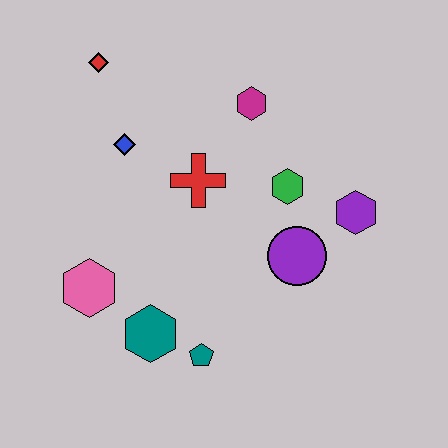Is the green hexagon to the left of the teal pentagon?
No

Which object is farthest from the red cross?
The teal pentagon is farthest from the red cross.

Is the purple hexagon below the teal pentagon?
No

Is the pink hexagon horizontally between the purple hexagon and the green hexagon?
No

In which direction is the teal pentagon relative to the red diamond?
The teal pentagon is below the red diamond.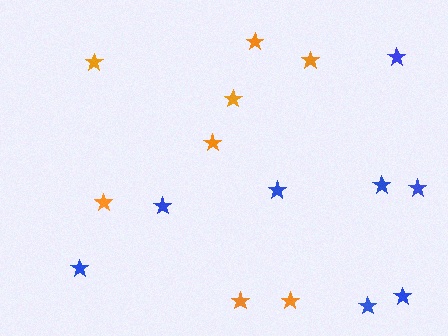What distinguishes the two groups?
There are 2 groups: one group of blue stars (8) and one group of orange stars (8).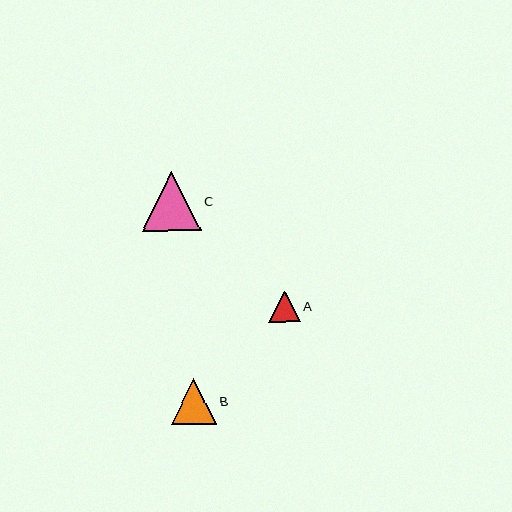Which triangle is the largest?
Triangle C is the largest with a size of approximately 59 pixels.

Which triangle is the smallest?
Triangle A is the smallest with a size of approximately 31 pixels.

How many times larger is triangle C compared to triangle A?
Triangle C is approximately 1.9 times the size of triangle A.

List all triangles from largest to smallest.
From largest to smallest: C, B, A.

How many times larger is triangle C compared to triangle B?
Triangle C is approximately 1.3 times the size of triangle B.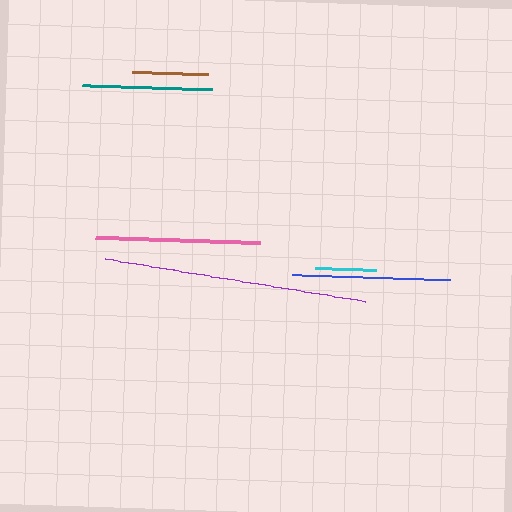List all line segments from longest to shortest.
From longest to shortest: purple, pink, blue, teal, brown, cyan.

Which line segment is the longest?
The purple line is the longest at approximately 263 pixels.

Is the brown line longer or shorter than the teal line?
The teal line is longer than the brown line.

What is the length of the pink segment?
The pink segment is approximately 165 pixels long.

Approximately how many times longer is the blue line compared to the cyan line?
The blue line is approximately 2.6 times the length of the cyan line.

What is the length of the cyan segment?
The cyan segment is approximately 61 pixels long.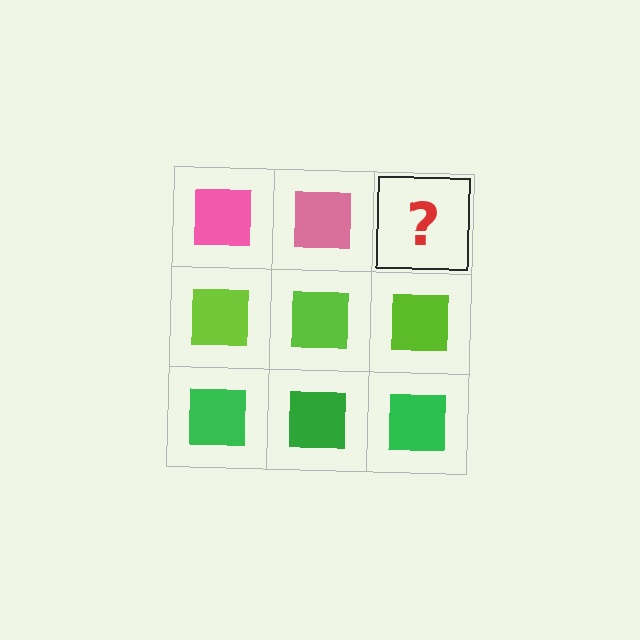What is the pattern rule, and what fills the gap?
The rule is that each row has a consistent color. The gap should be filled with a pink square.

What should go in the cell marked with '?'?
The missing cell should contain a pink square.